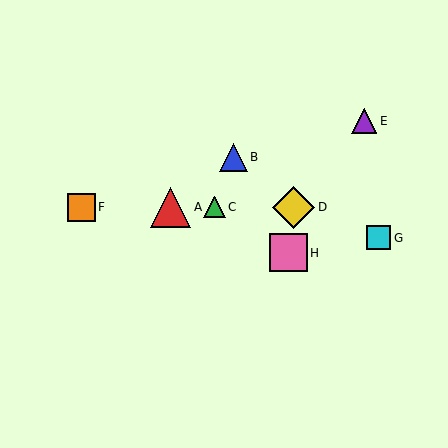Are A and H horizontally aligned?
No, A is at y≈207 and H is at y≈253.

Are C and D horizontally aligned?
Yes, both are at y≈207.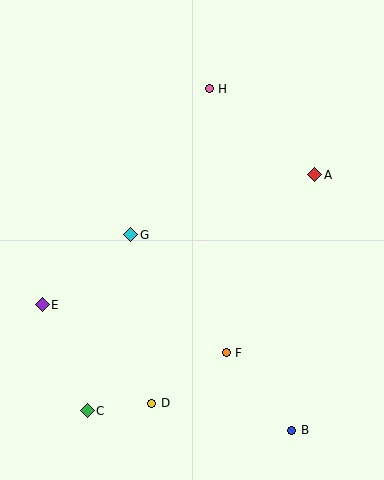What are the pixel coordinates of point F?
Point F is at (226, 353).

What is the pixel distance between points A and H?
The distance between A and H is 136 pixels.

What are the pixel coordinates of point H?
Point H is at (209, 89).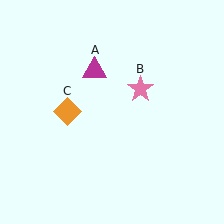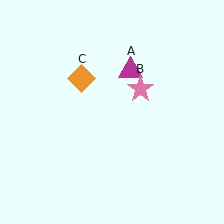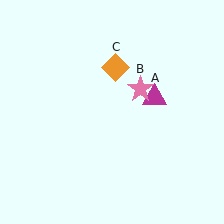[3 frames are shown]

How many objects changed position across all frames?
2 objects changed position: magenta triangle (object A), orange diamond (object C).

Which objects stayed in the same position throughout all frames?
Pink star (object B) remained stationary.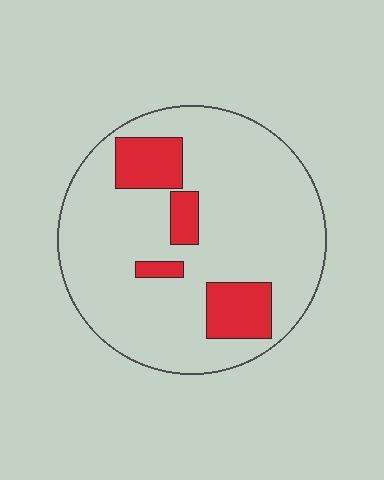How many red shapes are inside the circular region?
4.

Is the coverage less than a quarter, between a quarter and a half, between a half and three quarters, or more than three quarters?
Less than a quarter.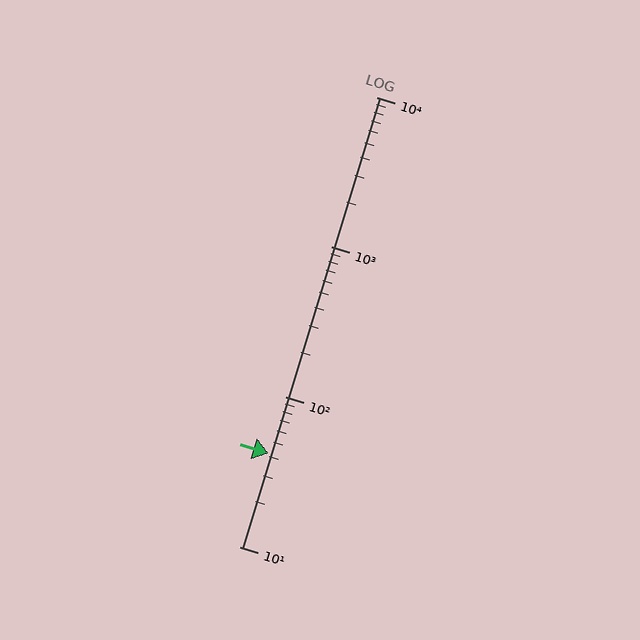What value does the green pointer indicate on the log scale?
The pointer indicates approximately 42.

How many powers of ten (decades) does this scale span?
The scale spans 3 decades, from 10 to 10000.